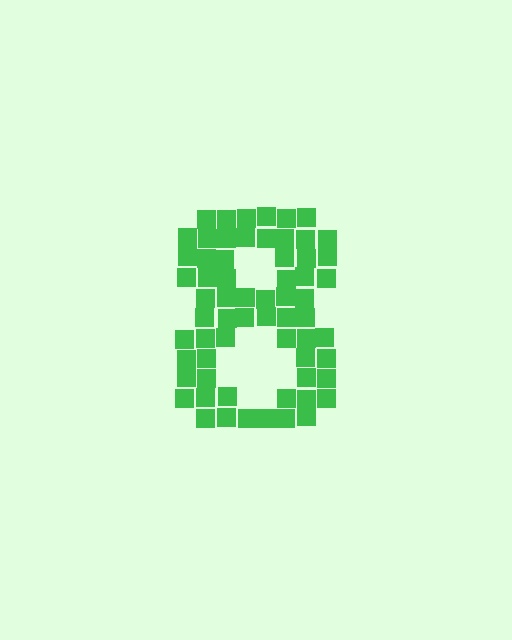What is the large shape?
The large shape is the digit 8.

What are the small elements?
The small elements are squares.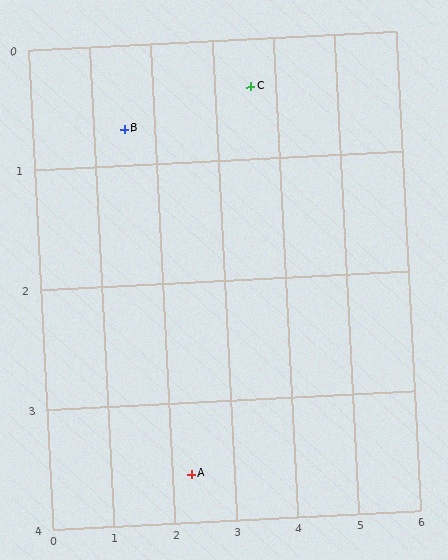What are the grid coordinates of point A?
Point A is at approximately (2.3, 3.6).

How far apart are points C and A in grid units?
Points C and A are about 3.5 grid units apart.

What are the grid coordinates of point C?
Point C is at approximately (3.6, 0.4).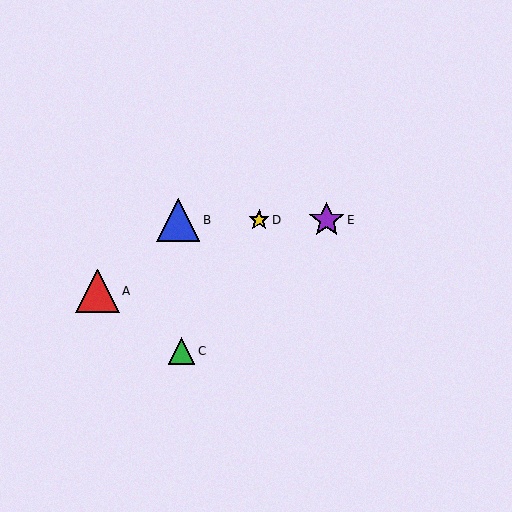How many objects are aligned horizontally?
3 objects (B, D, E) are aligned horizontally.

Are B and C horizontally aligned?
No, B is at y≈220 and C is at y≈351.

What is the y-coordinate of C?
Object C is at y≈351.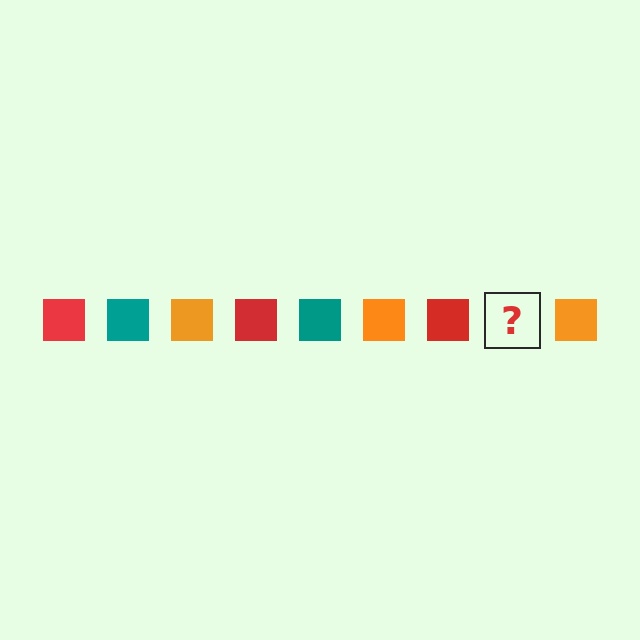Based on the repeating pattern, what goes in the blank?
The blank should be a teal square.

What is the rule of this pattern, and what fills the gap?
The rule is that the pattern cycles through red, teal, orange squares. The gap should be filled with a teal square.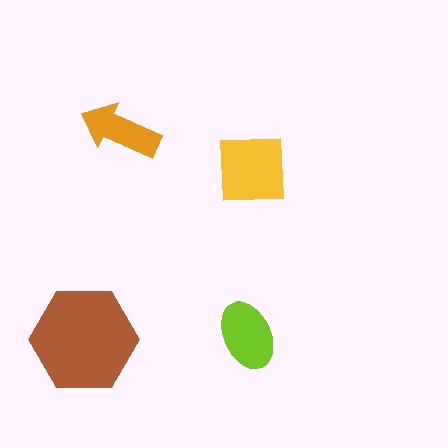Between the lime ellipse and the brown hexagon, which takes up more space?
The brown hexagon.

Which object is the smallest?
The orange arrow.